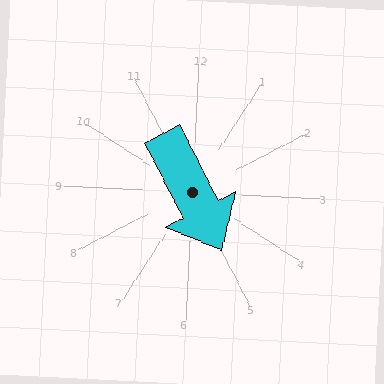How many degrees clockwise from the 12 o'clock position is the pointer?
Approximately 150 degrees.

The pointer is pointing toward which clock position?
Roughly 5 o'clock.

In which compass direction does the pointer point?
Southeast.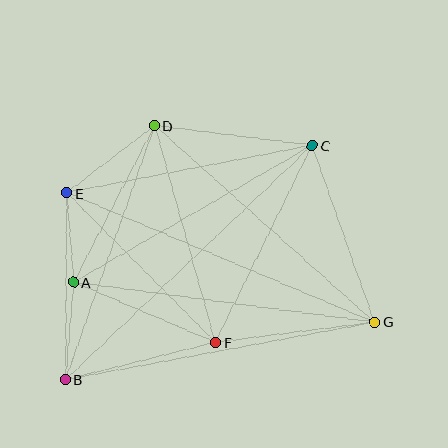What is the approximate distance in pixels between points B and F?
The distance between B and F is approximately 154 pixels.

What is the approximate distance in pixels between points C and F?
The distance between C and F is approximately 220 pixels.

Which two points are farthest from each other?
Points B and C are farthest from each other.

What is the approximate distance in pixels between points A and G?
The distance between A and G is approximately 304 pixels.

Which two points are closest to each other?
Points A and E are closest to each other.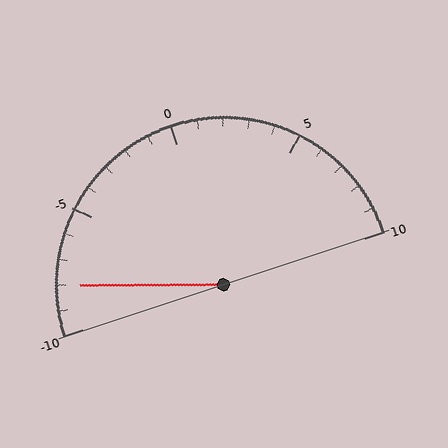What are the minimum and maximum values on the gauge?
The gauge ranges from -10 to 10.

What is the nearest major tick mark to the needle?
The nearest major tick mark is -10.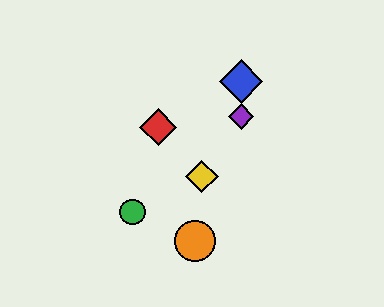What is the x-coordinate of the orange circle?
The orange circle is at x≈195.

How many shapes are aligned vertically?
2 shapes (the blue diamond, the purple diamond) are aligned vertically.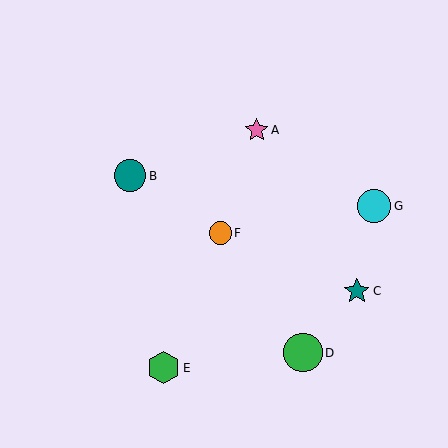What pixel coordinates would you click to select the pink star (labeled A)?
Click at (257, 130) to select the pink star A.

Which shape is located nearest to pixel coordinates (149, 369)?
The green hexagon (labeled E) at (163, 368) is nearest to that location.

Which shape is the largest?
The green circle (labeled D) is the largest.